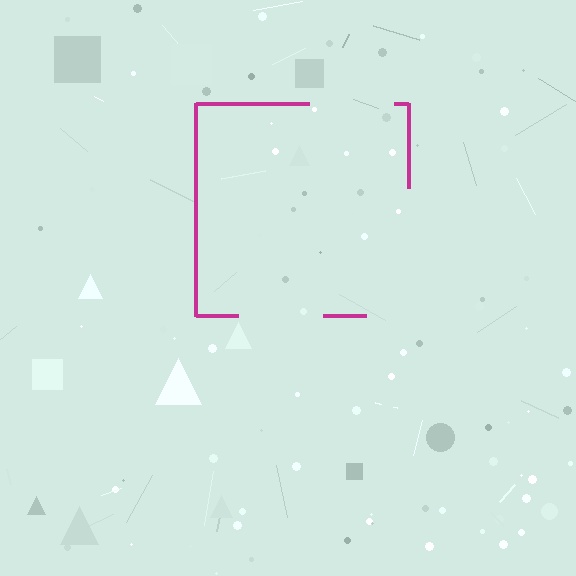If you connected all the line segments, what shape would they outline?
They would outline a square.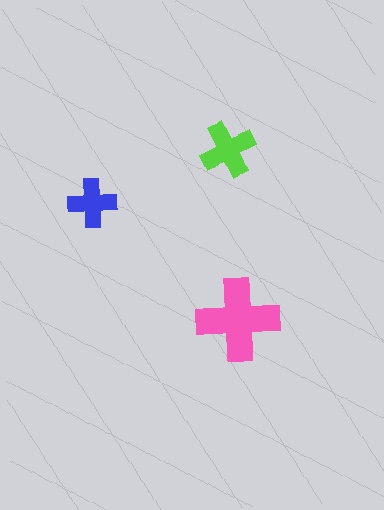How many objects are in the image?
There are 3 objects in the image.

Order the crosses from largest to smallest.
the pink one, the lime one, the blue one.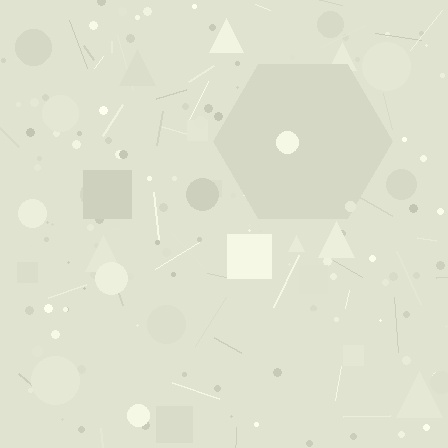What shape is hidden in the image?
A hexagon is hidden in the image.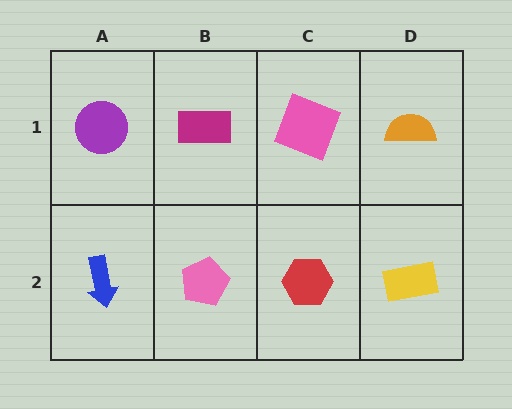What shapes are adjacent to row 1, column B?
A pink pentagon (row 2, column B), a purple circle (row 1, column A), a pink square (row 1, column C).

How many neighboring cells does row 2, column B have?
3.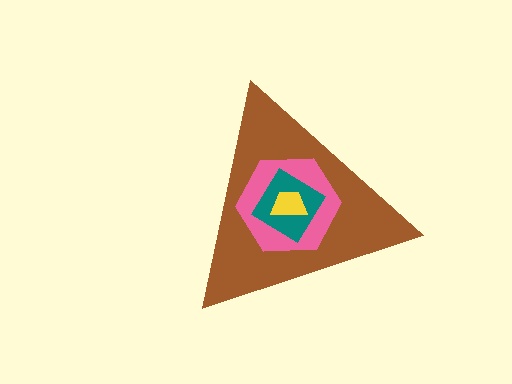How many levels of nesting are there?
4.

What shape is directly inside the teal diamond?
The yellow trapezoid.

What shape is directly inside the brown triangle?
The pink hexagon.